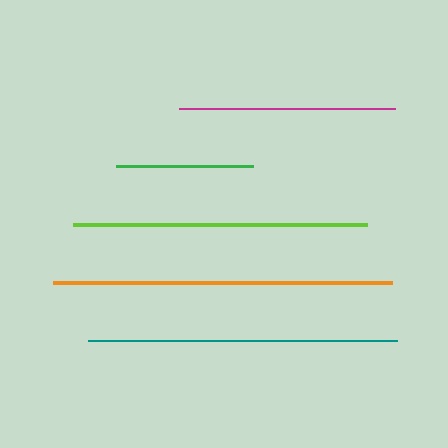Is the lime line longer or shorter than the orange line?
The orange line is longer than the lime line.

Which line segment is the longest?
The orange line is the longest at approximately 340 pixels.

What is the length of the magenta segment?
The magenta segment is approximately 216 pixels long.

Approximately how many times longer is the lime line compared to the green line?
The lime line is approximately 2.1 times the length of the green line.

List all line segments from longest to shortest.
From longest to shortest: orange, teal, lime, magenta, green.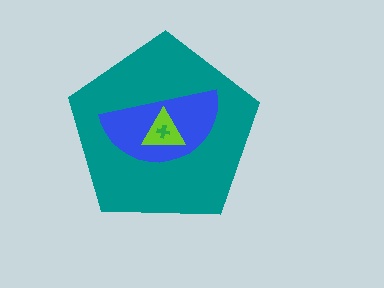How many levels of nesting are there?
4.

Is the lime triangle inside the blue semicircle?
Yes.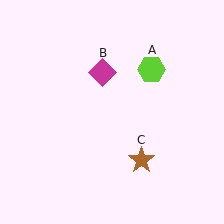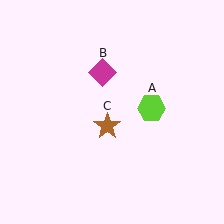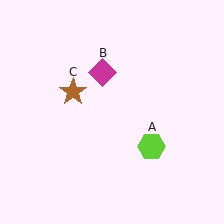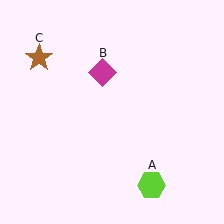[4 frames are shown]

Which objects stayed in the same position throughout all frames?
Magenta diamond (object B) remained stationary.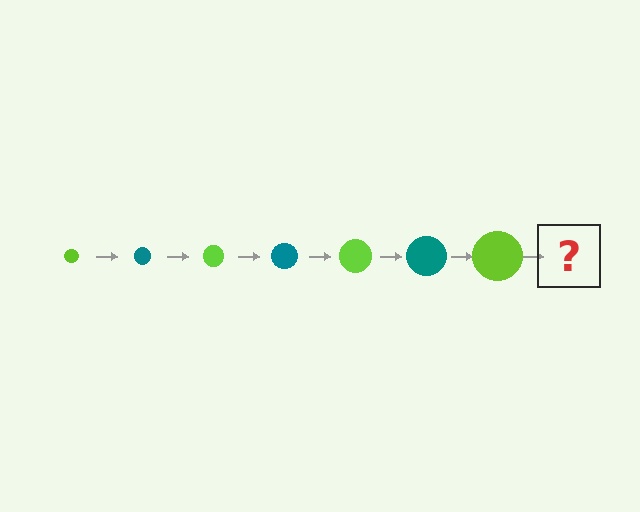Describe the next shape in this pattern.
It should be a teal circle, larger than the previous one.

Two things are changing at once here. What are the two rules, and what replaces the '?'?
The two rules are that the circle grows larger each step and the color cycles through lime and teal. The '?' should be a teal circle, larger than the previous one.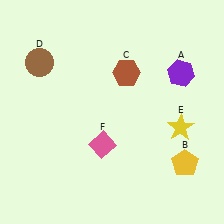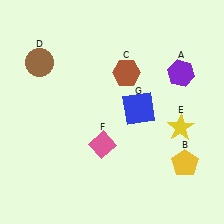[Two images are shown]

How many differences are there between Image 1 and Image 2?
There is 1 difference between the two images.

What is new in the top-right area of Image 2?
A blue square (G) was added in the top-right area of Image 2.